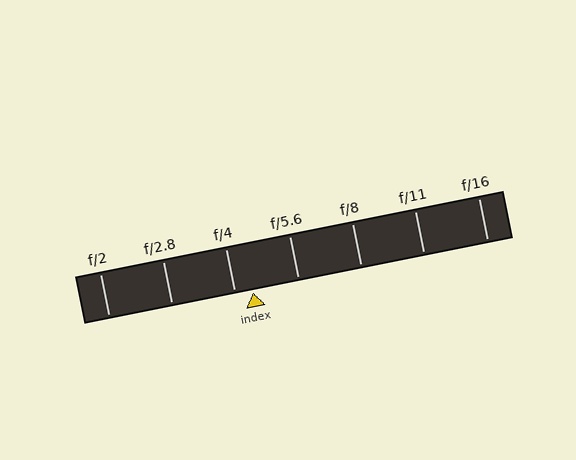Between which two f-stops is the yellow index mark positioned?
The index mark is between f/4 and f/5.6.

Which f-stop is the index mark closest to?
The index mark is closest to f/4.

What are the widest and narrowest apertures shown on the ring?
The widest aperture shown is f/2 and the narrowest is f/16.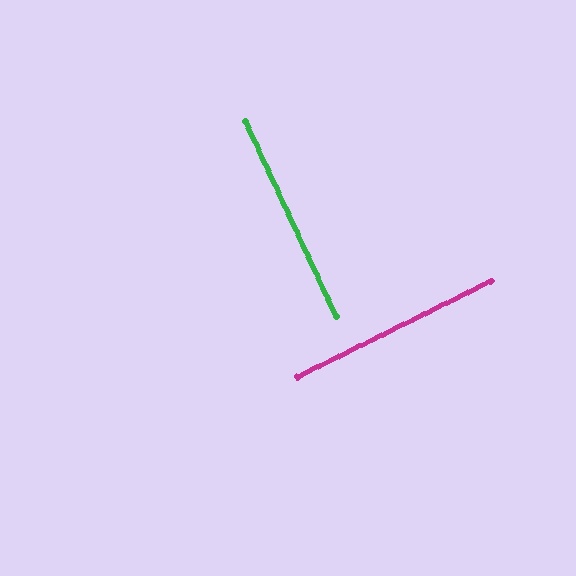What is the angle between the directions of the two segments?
Approximately 88 degrees.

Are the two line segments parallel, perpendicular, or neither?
Perpendicular — they meet at approximately 88°.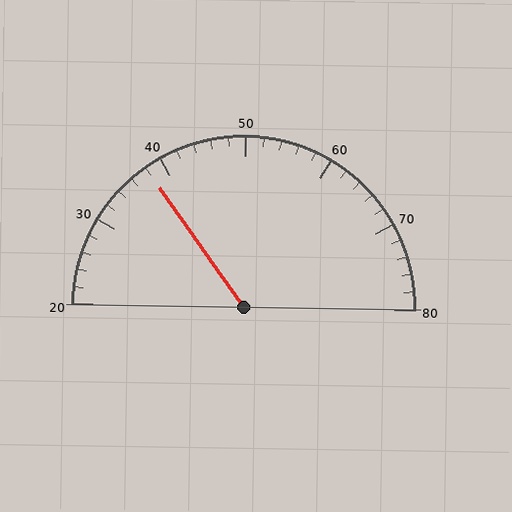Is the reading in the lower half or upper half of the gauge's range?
The reading is in the lower half of the range (20 to 80).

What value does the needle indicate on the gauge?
The needle indicates approximately 38.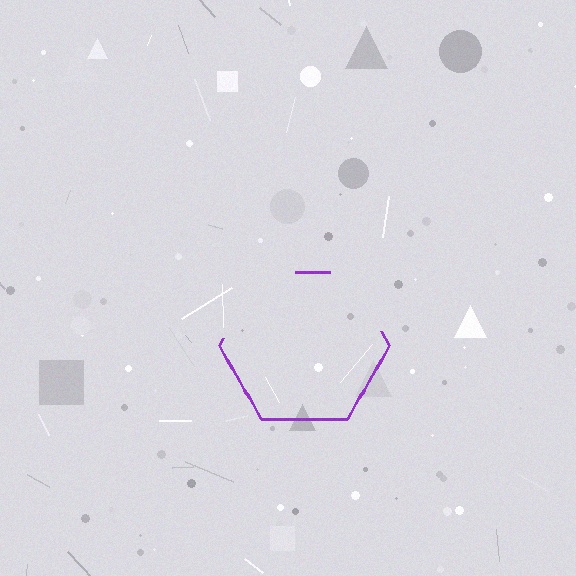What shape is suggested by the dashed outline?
The dashed outline suggests a hexagon.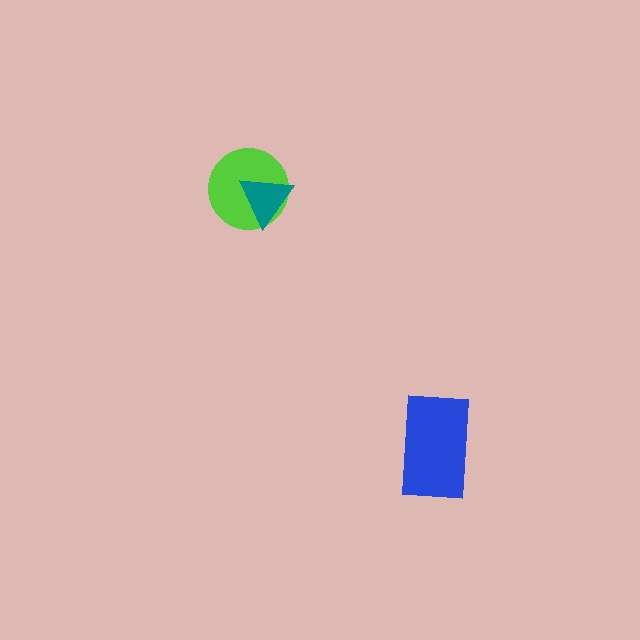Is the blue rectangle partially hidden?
No, no other shape covers it.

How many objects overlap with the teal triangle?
1 object overlaps with the teal triangle.